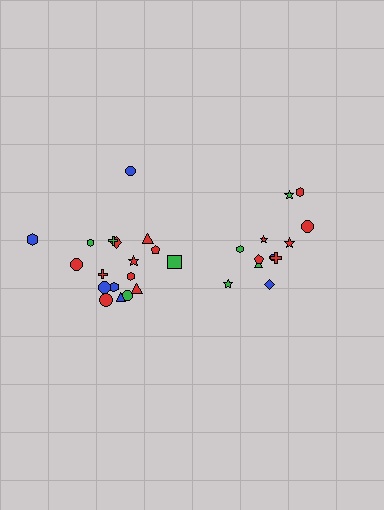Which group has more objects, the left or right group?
The left group.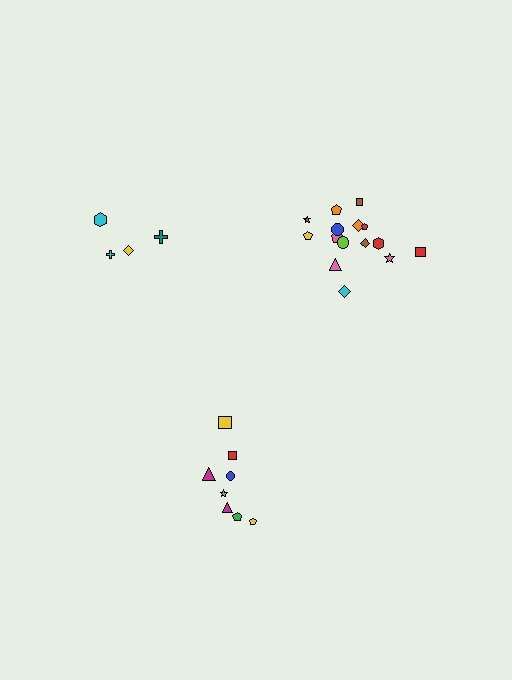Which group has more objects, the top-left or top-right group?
The top-right group.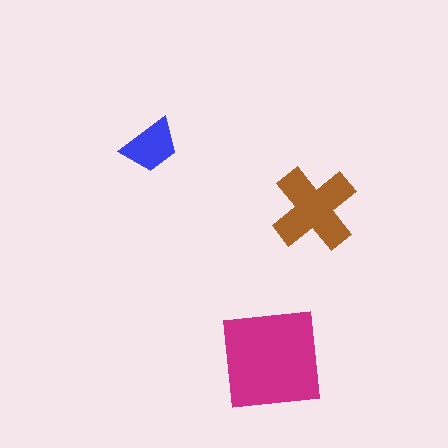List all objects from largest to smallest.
The magenta square, the brown cross, the blue trapezoid.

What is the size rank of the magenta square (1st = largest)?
1st.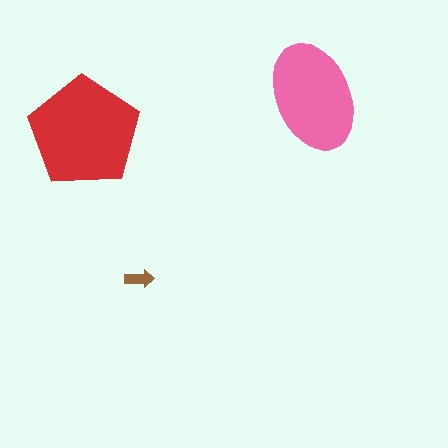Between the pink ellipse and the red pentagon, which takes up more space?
The red pentagon.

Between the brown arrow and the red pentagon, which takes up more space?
The red pentagon.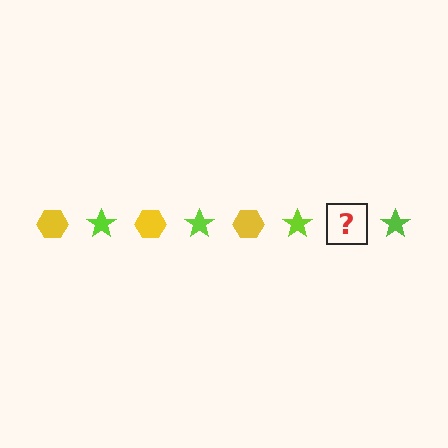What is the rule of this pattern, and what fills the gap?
The rule is that the pattern alternates between yellow hexagon and lime star. The gap should be filled with a yellow hexagon.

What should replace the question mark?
The question mark should be replaced with a yellow hexagon.